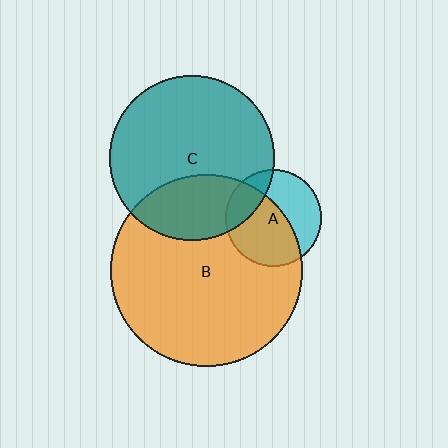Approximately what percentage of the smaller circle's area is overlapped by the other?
Approximately 60%.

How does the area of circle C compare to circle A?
Approximately 2.9 times.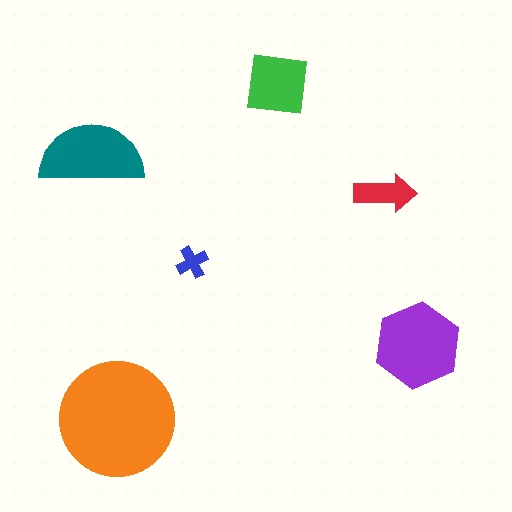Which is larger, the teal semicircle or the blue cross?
The teal semicircle.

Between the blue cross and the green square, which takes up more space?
The green square.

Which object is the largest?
The orange circle.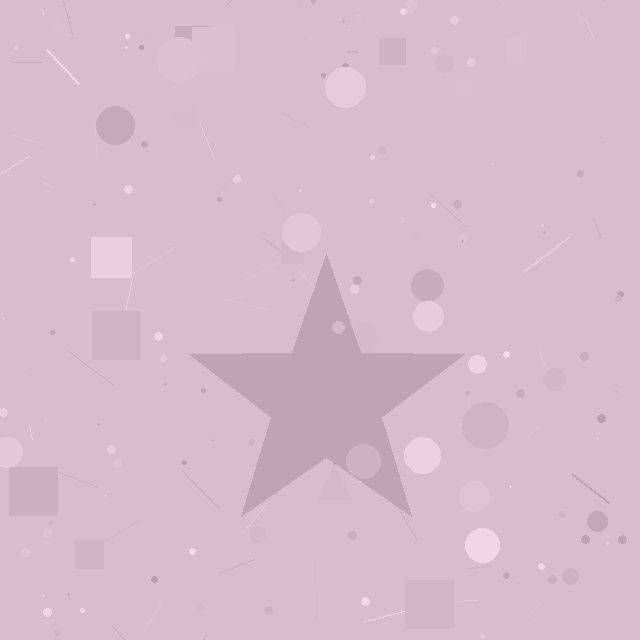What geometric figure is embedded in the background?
A star is embedded in the background.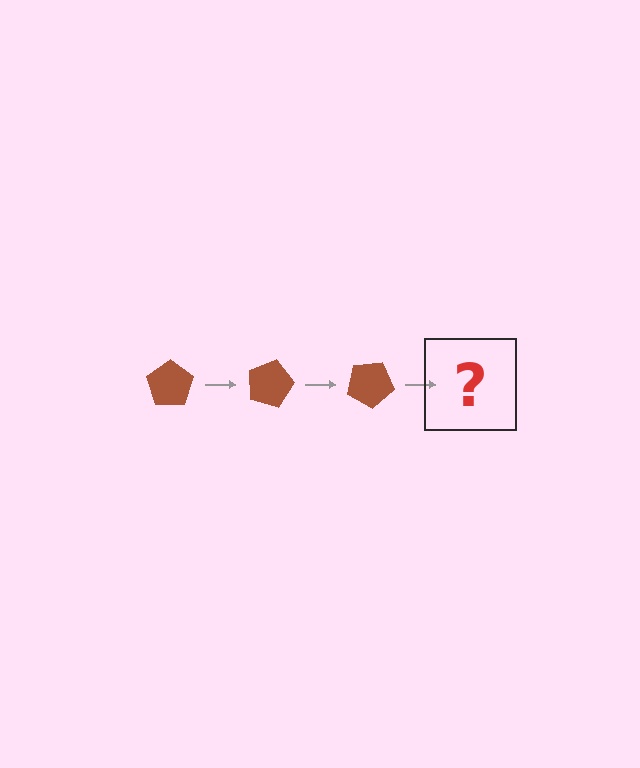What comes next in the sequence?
The next element should be a brown pentagon rotated 45 degrees.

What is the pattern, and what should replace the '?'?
The pattern is that the pentagon rotates 15 degrees each step. The '?' should be a brown pentagon rotated 45 degrees.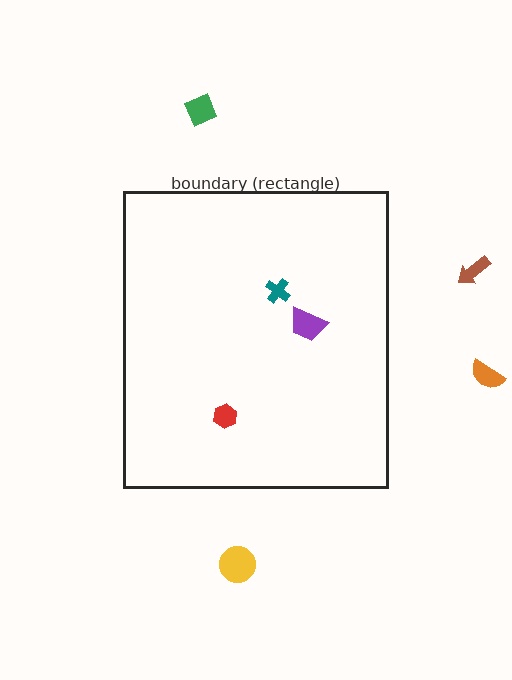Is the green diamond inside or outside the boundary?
Outside.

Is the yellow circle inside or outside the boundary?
Outside.